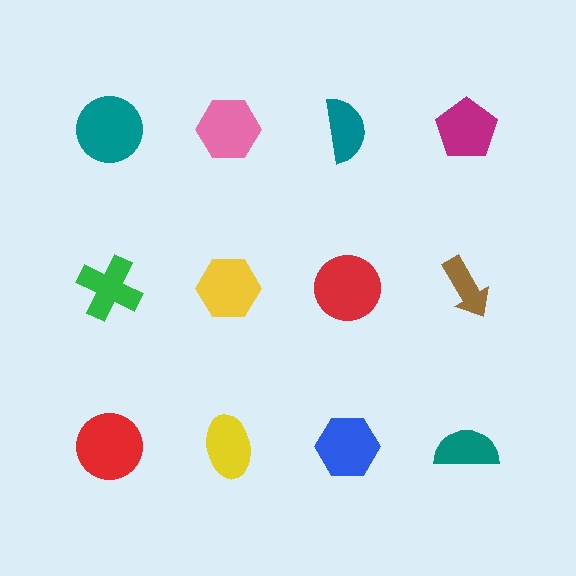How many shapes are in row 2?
4 shapes.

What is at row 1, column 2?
A pink hexagon.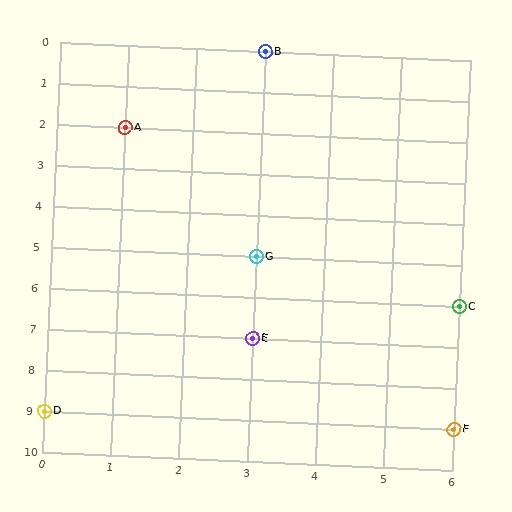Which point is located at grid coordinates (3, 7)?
Point E is at (3, 7).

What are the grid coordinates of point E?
Point E is at grid coordinates (3, 7).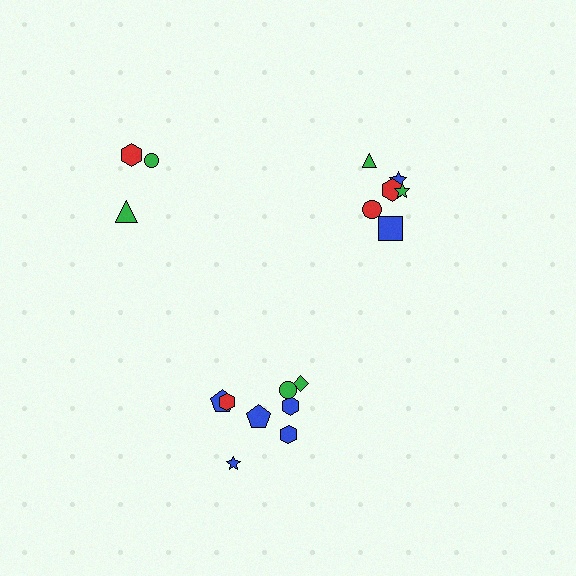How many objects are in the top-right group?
There are 6 objects.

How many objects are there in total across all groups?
There are 17 objects.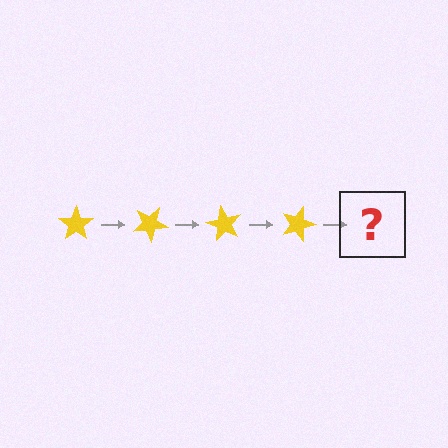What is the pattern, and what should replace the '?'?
The pattern is that the star rotates 30 degrees each step. The '?' should be a yellow star rotated 120 degrees.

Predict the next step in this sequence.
The next step is a yellow star rotated 120 degrees.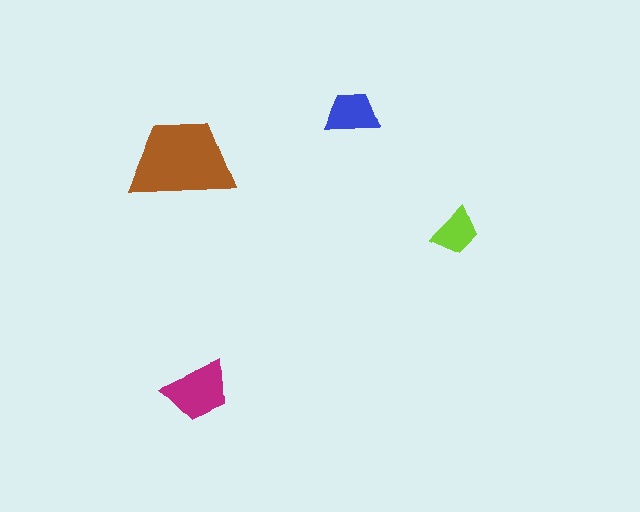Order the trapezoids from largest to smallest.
the brown one, the magenta one, the blue one, the lime one.